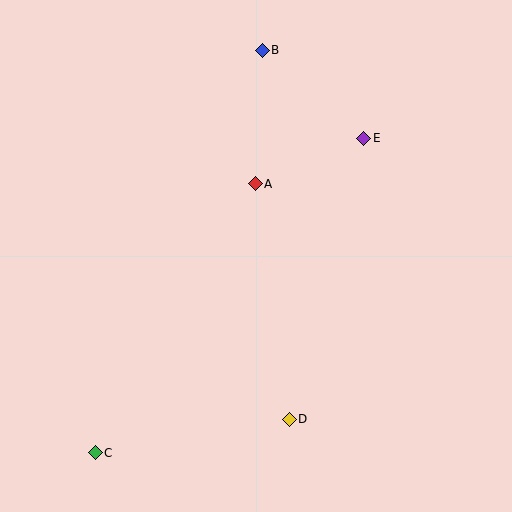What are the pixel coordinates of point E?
Point E is at (364, 138).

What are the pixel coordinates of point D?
Point D is at (289, 419).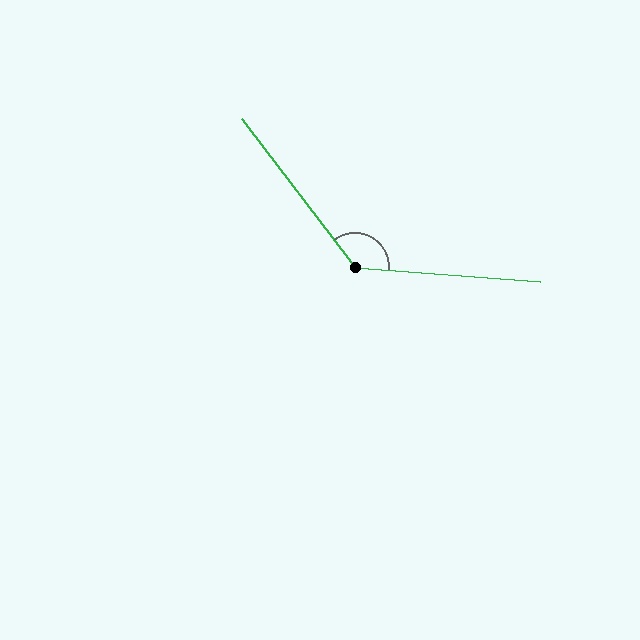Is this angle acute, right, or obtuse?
It is obtuse.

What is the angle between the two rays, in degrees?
Approximately 132 degrees.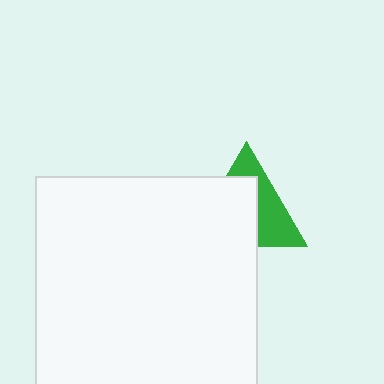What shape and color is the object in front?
The object in front is a white square.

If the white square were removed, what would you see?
You would see the complete green triangle.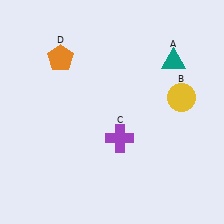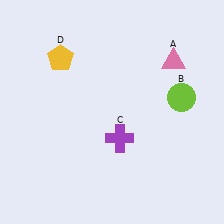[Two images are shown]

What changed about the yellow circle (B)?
In Image 1, B is yellow. In Image 2, it changed to lime.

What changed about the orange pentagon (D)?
In Image 1, D is orange. In Image 2, it changed to yellow.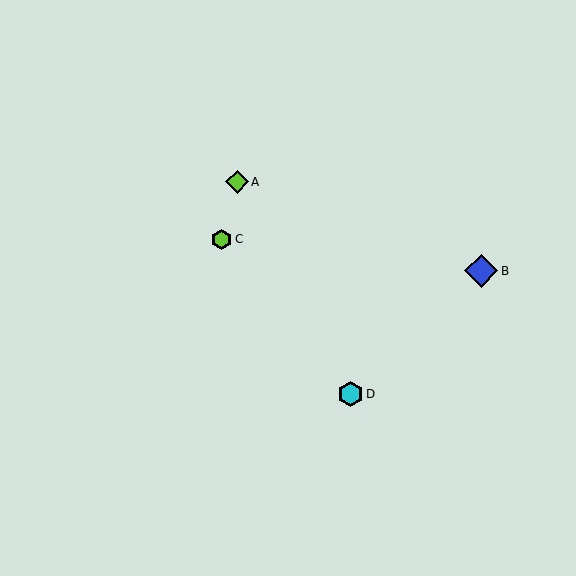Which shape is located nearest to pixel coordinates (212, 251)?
The lime hexagon (labeled C) at (222, 239) is nearest to that location.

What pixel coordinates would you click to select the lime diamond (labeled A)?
Click at (237, 182) to select the lime diamond A.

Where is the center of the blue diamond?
The center of the blue diamond is at (481, 271).